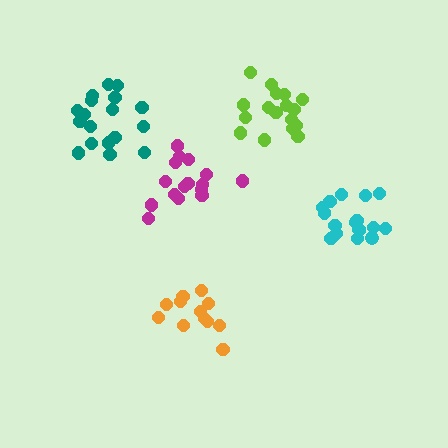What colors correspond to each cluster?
The clusters are colored: magenta, orange, cyan, teal, lime.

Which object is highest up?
The lime cluster is topmost.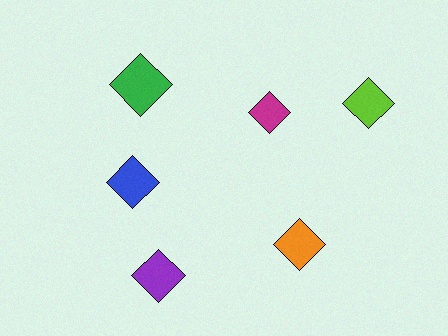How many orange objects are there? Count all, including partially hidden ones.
There is 1 orange object.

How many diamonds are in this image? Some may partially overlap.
There are 6 diamonds.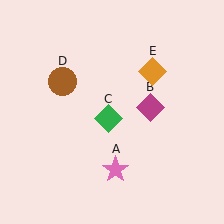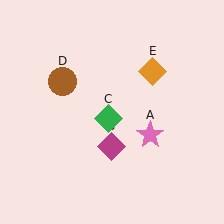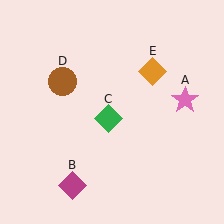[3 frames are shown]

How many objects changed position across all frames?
2 objects changed position: pink star (object A), magenta diamond (object B).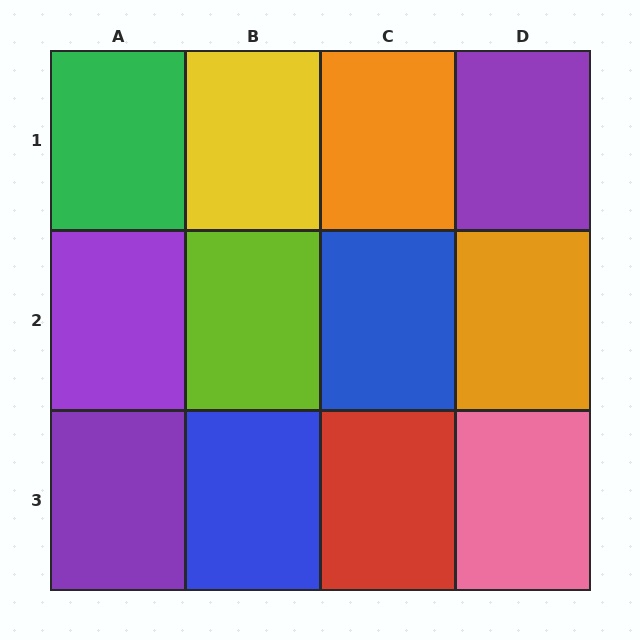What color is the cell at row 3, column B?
Blue.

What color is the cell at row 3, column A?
Purple.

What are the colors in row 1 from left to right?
Green, yellow, orange, purple.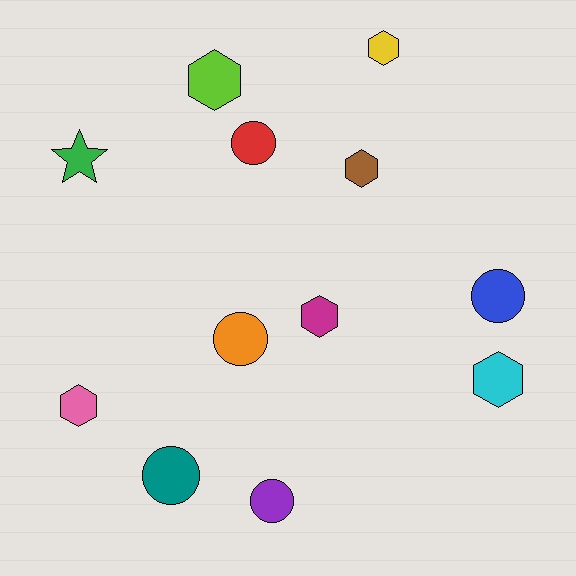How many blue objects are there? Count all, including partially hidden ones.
There is 1 blue object.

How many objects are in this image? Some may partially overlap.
There are 12 objects.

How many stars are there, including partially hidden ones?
There is 1 star.